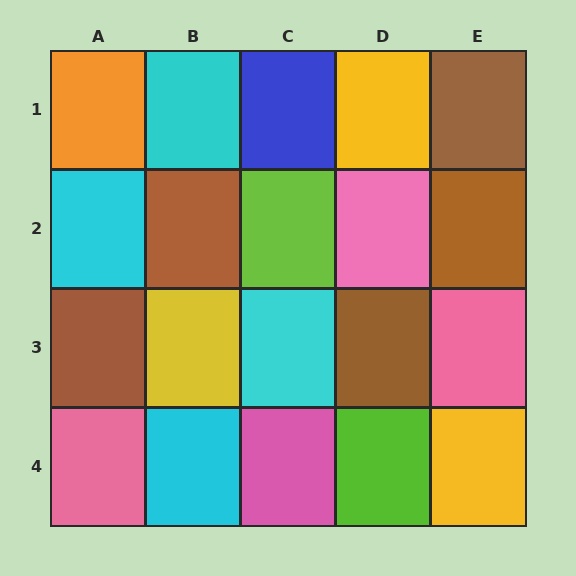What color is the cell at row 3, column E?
Pink.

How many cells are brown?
5 cells are brown.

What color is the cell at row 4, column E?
Yellow.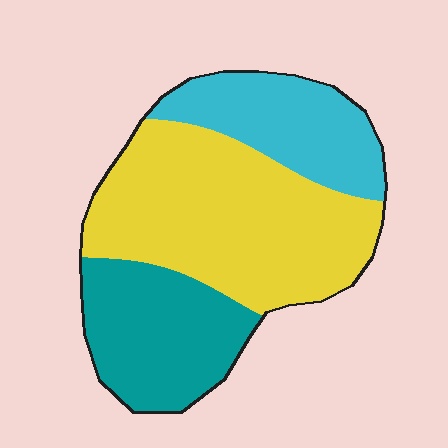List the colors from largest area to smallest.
From largest to smallest: yellow, teal, cyan.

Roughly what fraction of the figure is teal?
Teal takes up about one quarter (1/4) of the figure.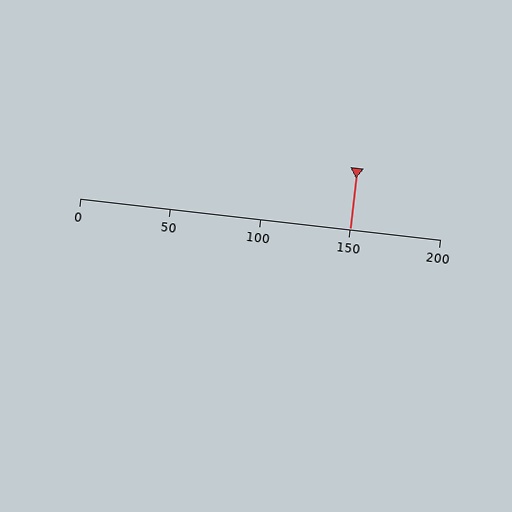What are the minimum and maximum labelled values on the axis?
The axis runs from 0 to 200.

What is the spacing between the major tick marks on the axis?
The major ticks are spaced 50 apart.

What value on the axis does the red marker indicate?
The marker indicates approximately 150.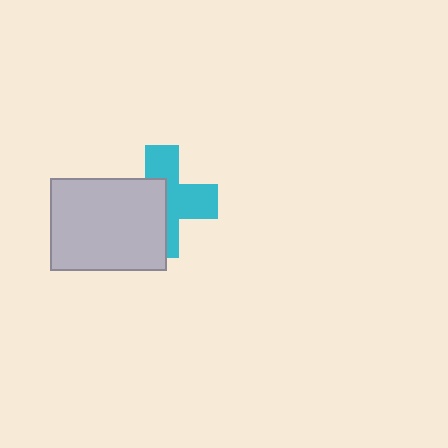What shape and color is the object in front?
The object in front is a light gray rectangle.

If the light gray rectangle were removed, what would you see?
You would see the complete cyan cross.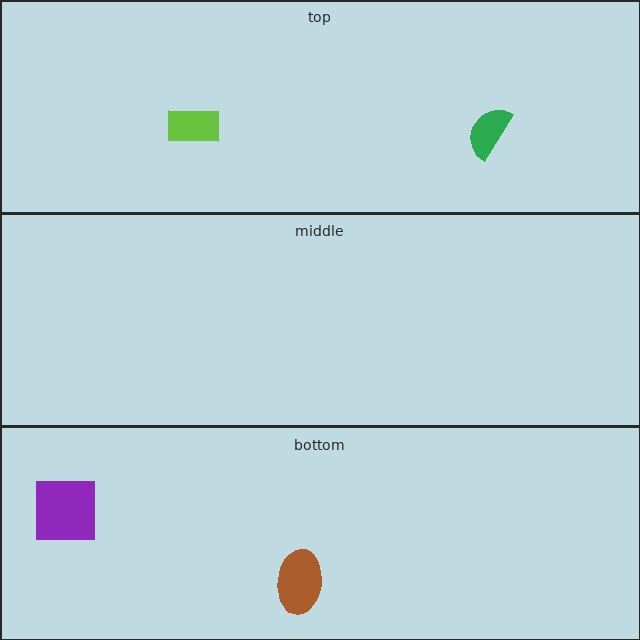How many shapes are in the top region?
2.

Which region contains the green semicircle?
The top region.